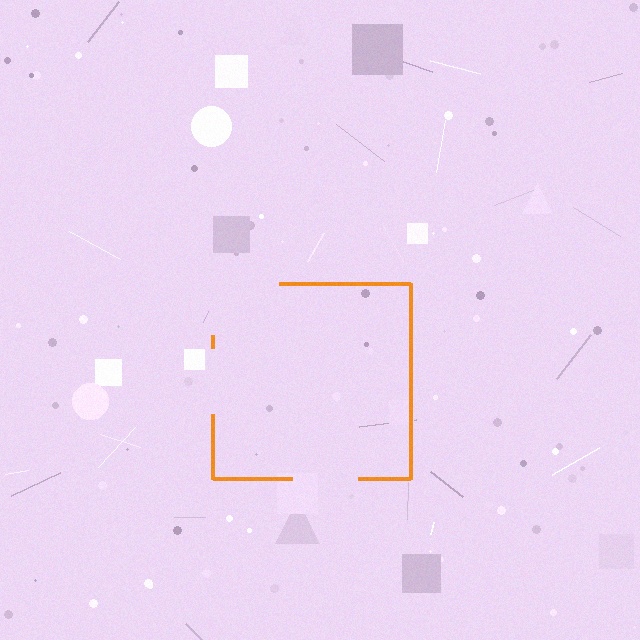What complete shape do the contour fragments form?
The contour fragments form a square.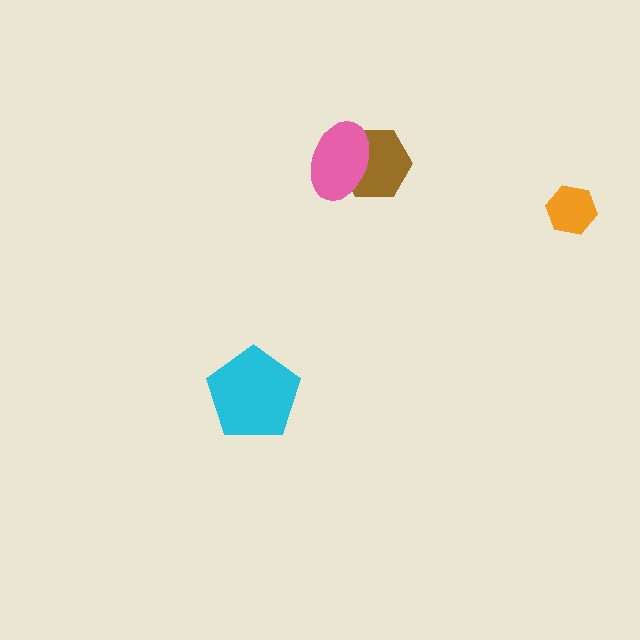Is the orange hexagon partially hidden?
No, no other shape covers it.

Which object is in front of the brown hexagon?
The pink ellipse is in front of the brown hexagon.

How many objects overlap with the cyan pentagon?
0 objects overlap with the cyan pentagon.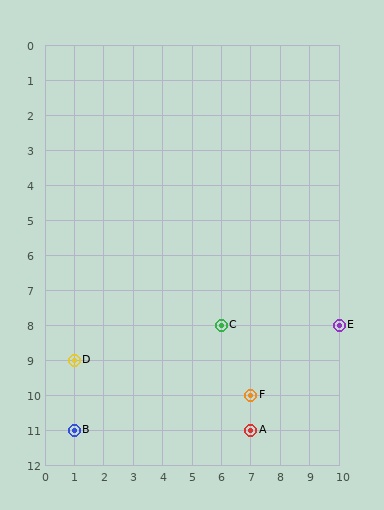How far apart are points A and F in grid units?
Points A and F are 1 row apart.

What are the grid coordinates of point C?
Point C is at grid coordinates (6, 8).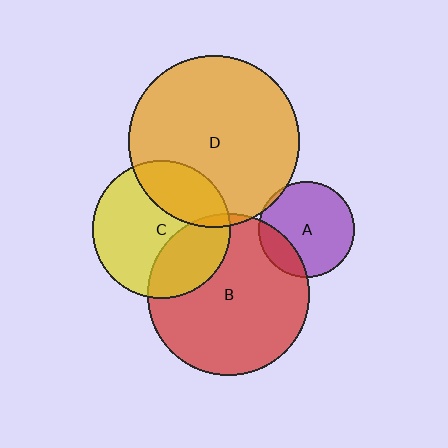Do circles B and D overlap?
Yes.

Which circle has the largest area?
Circle D (orange).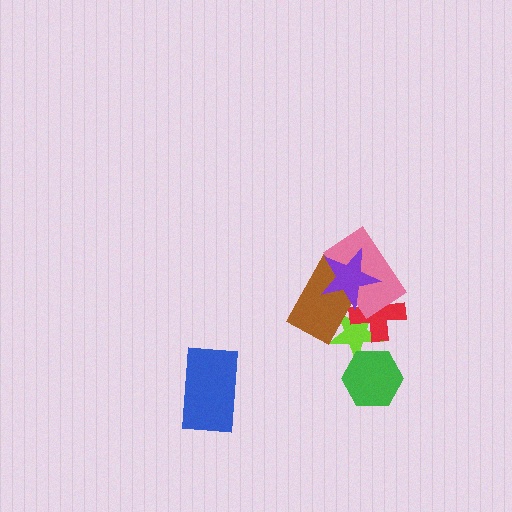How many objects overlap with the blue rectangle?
0 objects overlap with the blue rectangle.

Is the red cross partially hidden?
Yes, it is partially covered by another shape.